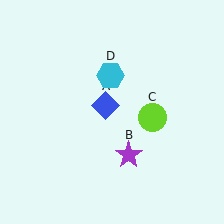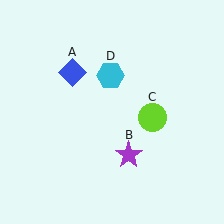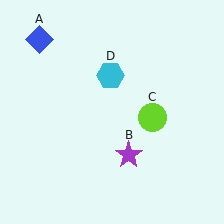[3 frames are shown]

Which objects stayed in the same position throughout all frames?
Purple star (object B) and lime circle (object C) and cyan hexagon (object D) remained stationary.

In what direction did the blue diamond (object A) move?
The blue diamond (object A) moved up and to the left.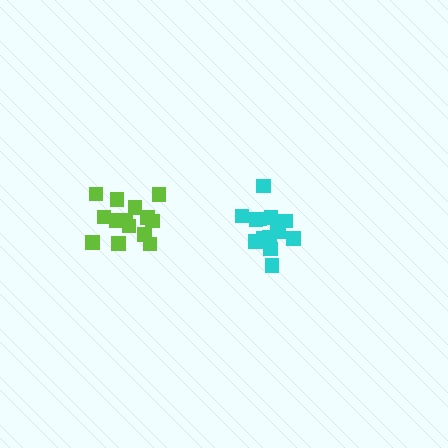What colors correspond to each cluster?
The clusters are colored: lime, cyan.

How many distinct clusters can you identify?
There are 2 distinct clusters.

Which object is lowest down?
The cyan cluster is bottommost.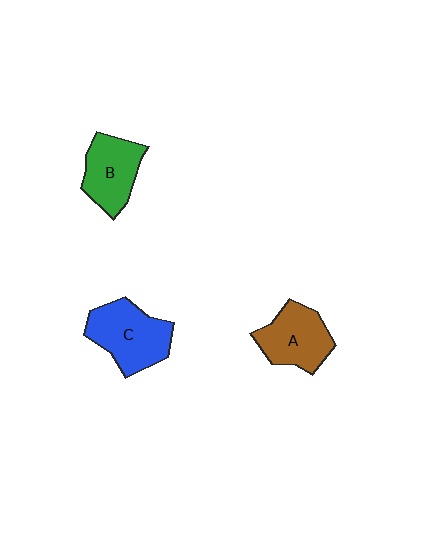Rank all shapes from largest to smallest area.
From largest to smallest: C (blue), A (brown), B (green).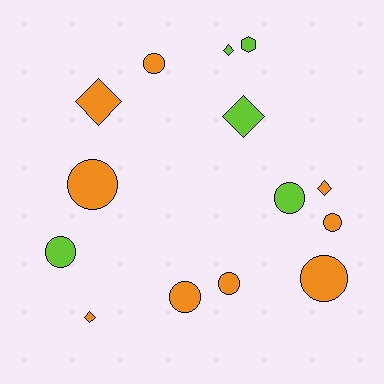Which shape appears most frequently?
Circle, with 8 objects.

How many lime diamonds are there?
There are 2 lime diamonds.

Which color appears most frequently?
Orange, with 9 objects.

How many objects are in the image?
There are 14 objects.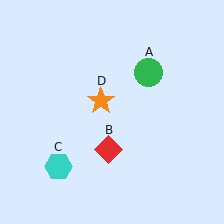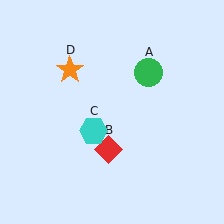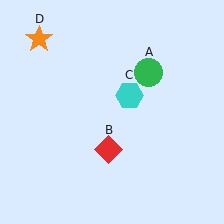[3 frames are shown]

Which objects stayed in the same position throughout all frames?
Green circle (object A) and red diamond (object B) remained stationary.